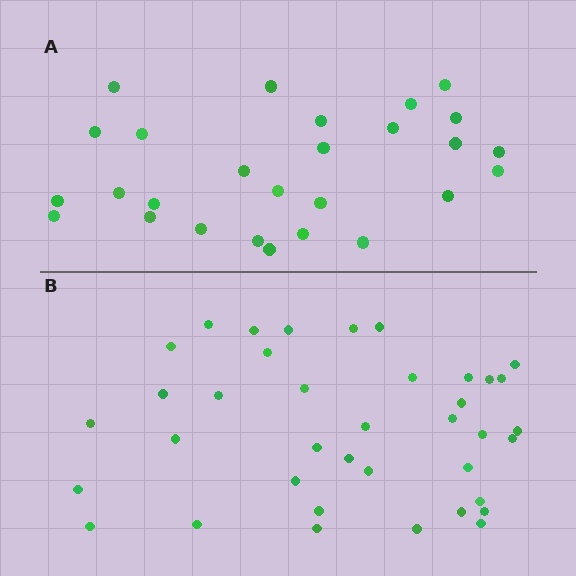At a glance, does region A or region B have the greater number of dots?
Region B (the bottom region) has more dots.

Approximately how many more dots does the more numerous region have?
Region B has roughly 12 or so more dots than region A.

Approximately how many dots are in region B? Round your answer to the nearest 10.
About 40 dots. (The exact count is 38, which rounds to 40.)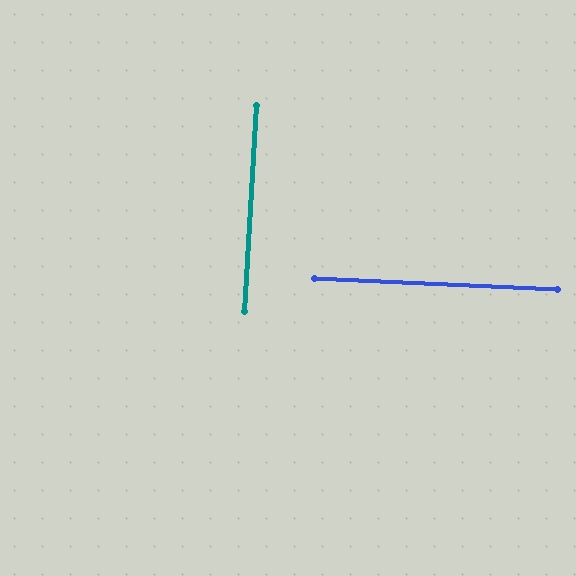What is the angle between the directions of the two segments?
Approximately 89 degrees.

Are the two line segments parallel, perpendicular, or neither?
Perpendicular — they meet at approximately 89°.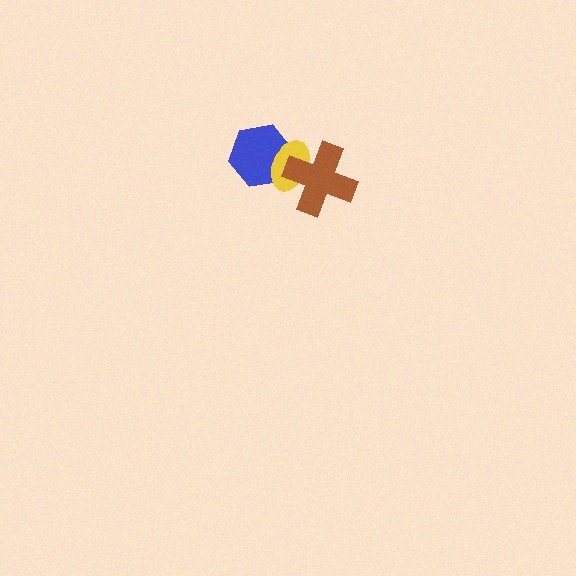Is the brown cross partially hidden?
No, no other shape covers it.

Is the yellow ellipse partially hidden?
Yes, it is partially covered by another shape.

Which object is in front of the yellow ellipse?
The brown cross is in front of the yellow ellipse.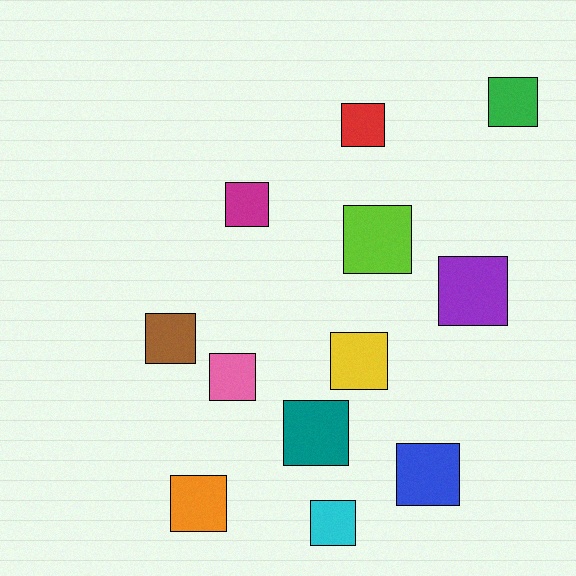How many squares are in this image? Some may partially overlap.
There are 12 squares.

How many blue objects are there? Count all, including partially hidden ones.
There is 1 blue object.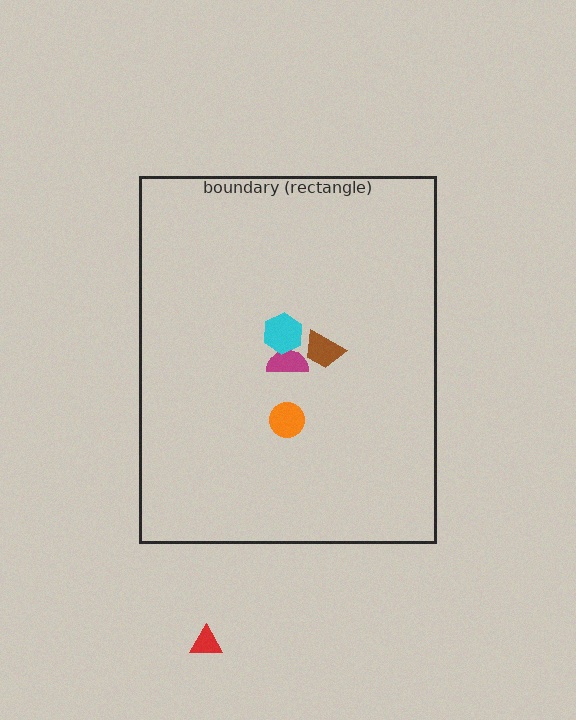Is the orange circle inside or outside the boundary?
Inside.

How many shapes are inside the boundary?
4 inside, 1 outside.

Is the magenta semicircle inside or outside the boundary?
Inside.